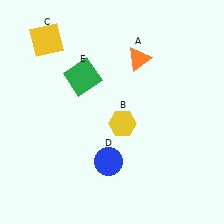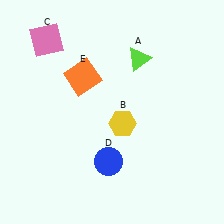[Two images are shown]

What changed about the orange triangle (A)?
In Image 1, A is orange. In Image 2, it changed to lime.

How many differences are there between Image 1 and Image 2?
There are 3 differences between the two images.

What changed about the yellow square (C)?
In Image 1, C is yellow. In Image 2, it changed to pink.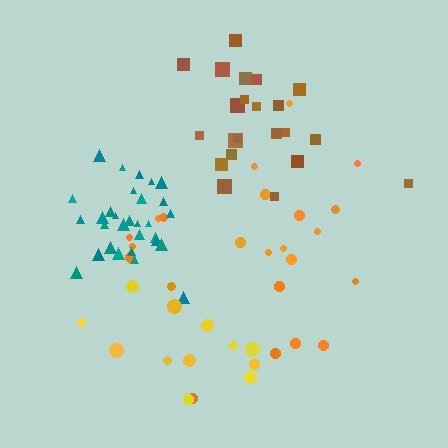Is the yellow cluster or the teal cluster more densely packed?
Teal.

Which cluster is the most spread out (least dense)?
Yellow.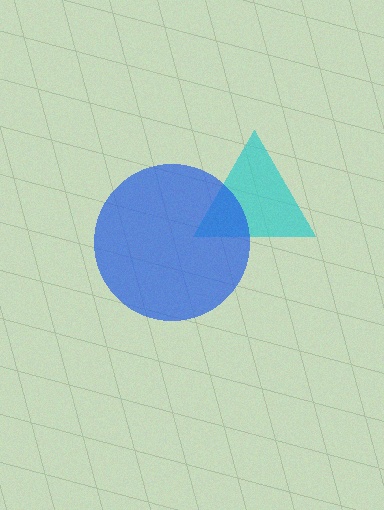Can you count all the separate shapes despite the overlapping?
Yes, there are 2 separate shapes.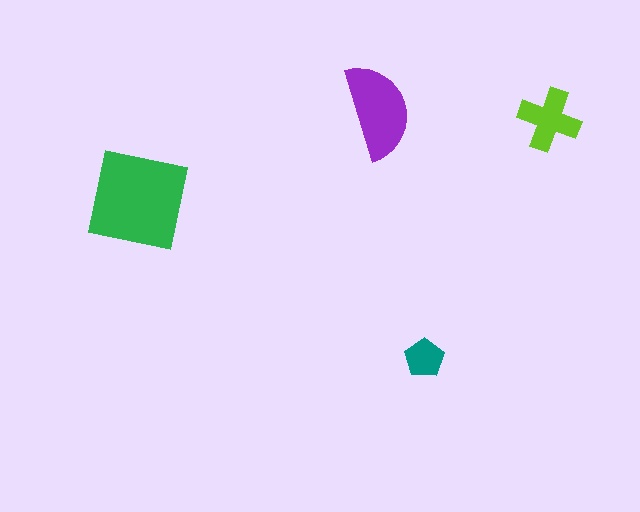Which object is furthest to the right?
The lime cross is rightmost.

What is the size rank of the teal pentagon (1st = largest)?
4th.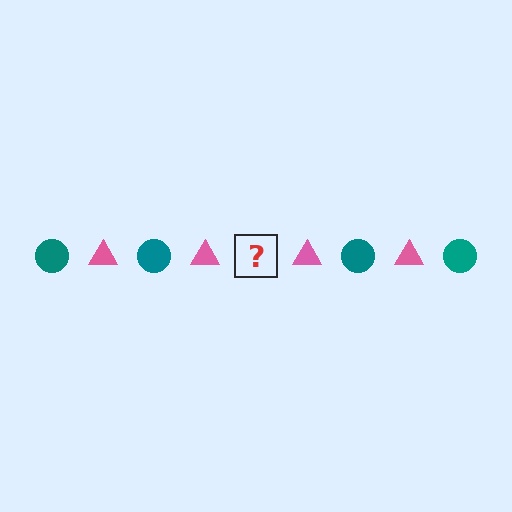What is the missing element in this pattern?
The missing element is a teal circle.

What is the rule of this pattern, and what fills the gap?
The rule is that the pattern alternates between teal circle and pink triangle. The gap should be filled with a teal circle.